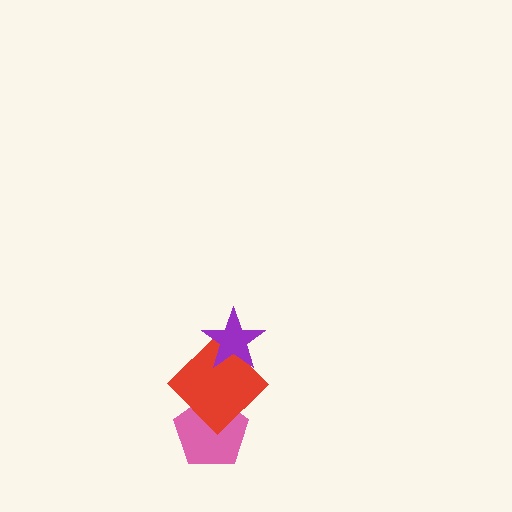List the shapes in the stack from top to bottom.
From top to bottom: the purple star, the red diamond, the pink pentagon.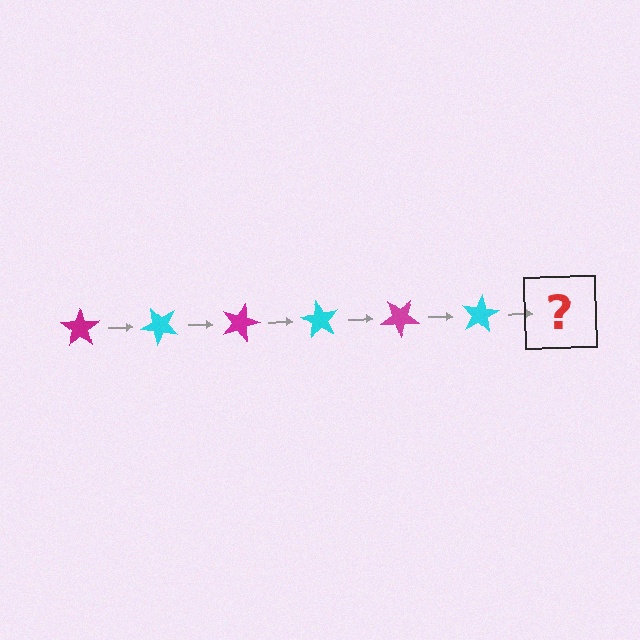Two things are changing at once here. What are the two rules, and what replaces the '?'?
The two rules are that it rotates 45 degrees each step and the color cycles through magenta and cyan. The '?' should be a magenta star, rotated 270 degrees from the start.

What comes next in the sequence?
The next element should be a magenta star, rotated 270 degrees from the start.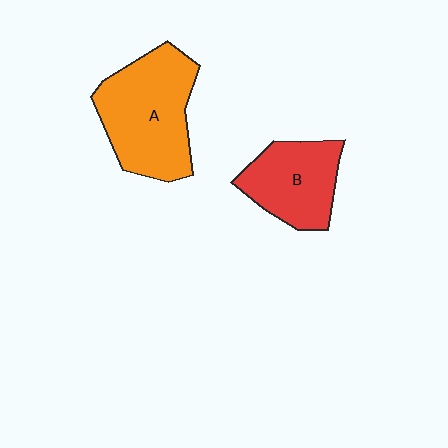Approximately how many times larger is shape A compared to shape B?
Approximately 1.5 times.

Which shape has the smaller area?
Shape B (red).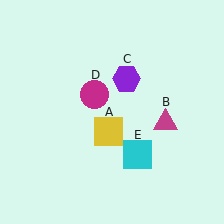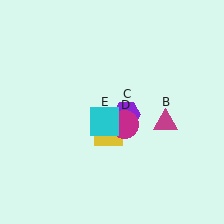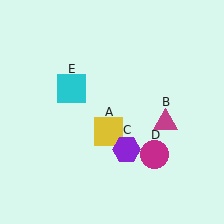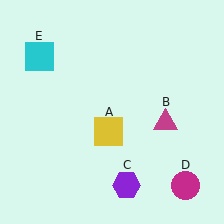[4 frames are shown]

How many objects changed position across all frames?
3 objects changed position: purple hexagon (object C), magenta circle (object D), cyan square (object E).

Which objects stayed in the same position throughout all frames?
Yellow square (object A) and magenta triangle (object B) remained stationary.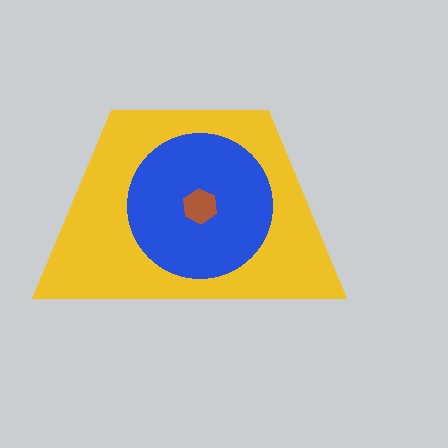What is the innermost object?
The brown hexagon.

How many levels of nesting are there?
3.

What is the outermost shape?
The yellow trapezoid.